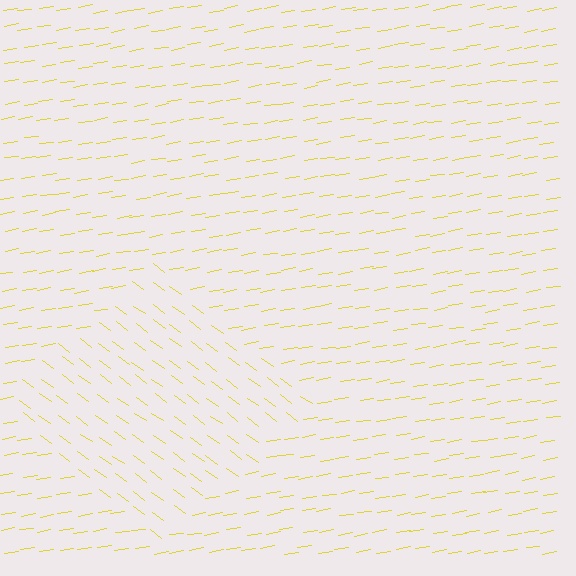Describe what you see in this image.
The image is filled with small yellow line segments. A diamond region in the image has lines oriented differently from the surrounding lines, creating a visible texture boundary.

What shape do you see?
I see a diamond.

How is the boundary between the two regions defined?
The boundary is defined purely by a change in line orientation (approximately 45 degrees difference). All lines are the same color and thickness.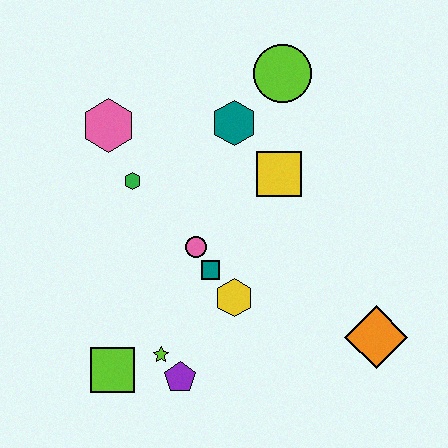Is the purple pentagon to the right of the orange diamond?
No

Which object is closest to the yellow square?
The teal hexagon is closest to the yellow square.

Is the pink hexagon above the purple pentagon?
Yes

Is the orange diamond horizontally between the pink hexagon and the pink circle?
No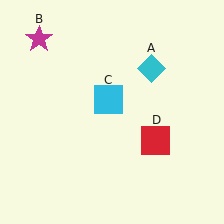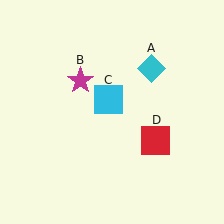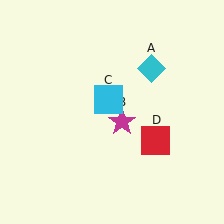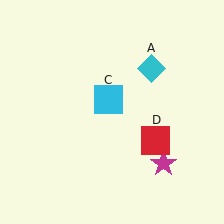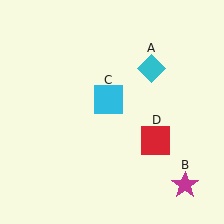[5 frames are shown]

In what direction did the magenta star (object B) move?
The magenta star (object B) moved down and to the right.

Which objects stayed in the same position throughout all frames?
Cyan diamond (object A) and cyan square (object C) and red square (object D) remained stationary.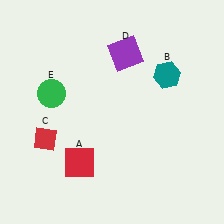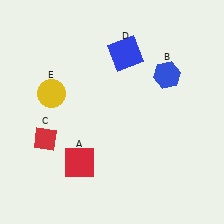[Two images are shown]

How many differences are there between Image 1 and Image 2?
There are 3 differences between the two images.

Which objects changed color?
B changed from teal to blue. D changed from purple to blue. E changed from green to yellow.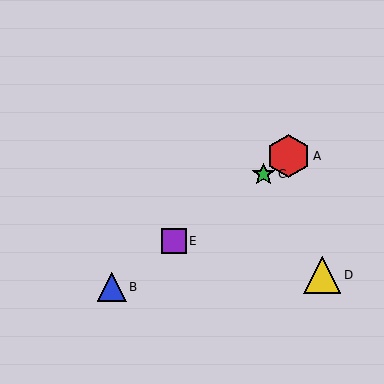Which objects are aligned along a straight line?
Objects A, B, C, E are aligned along a straight line.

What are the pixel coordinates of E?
Object E is at (174, 241).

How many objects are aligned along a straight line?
4 objects (A, B, C, E) are aligned along a straight line.